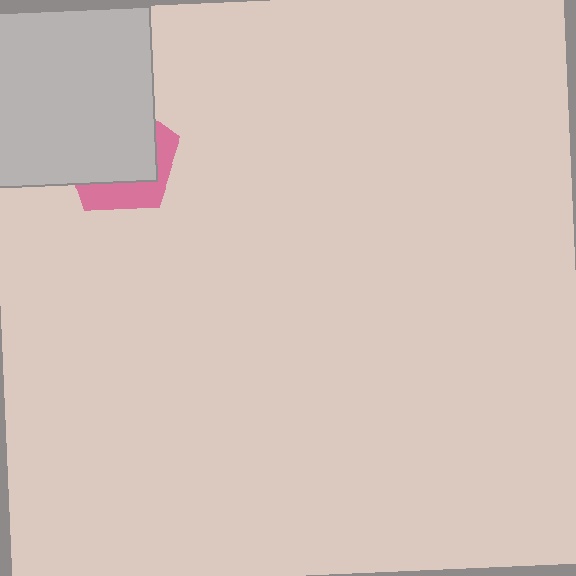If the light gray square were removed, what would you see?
You would see the complete pink pentagon.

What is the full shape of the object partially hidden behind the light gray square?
The partially hidden object is a pink pentagon.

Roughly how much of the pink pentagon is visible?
A small part of it is visible (roughly 32%).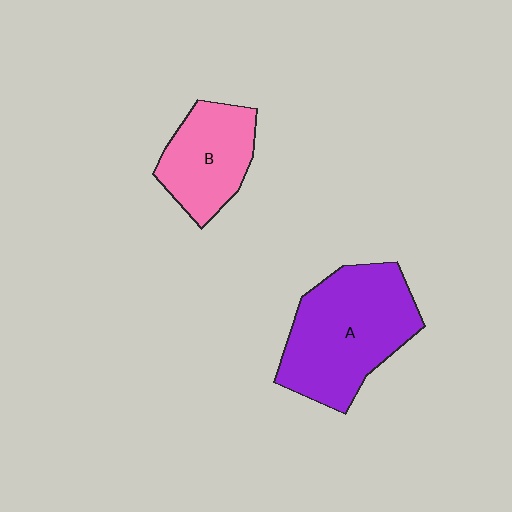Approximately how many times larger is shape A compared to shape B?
Approximately 1.6 times.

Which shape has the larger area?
Shape A (purple).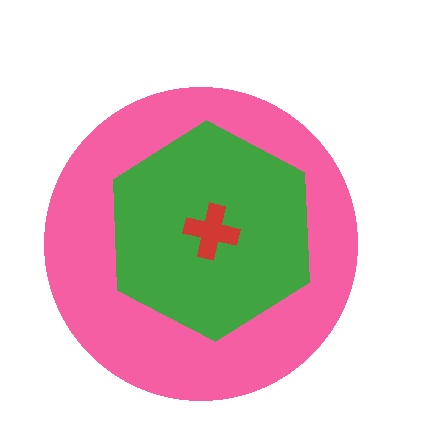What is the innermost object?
The red cross.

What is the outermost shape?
The pink circle.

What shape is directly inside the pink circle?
The green hexagon.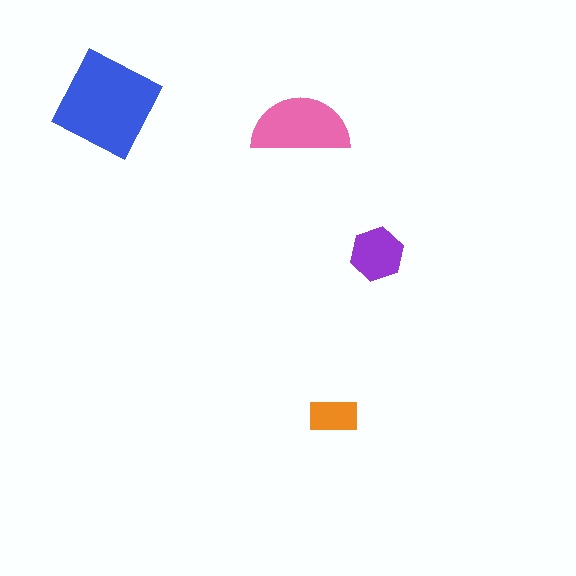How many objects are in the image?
There are 4 objects in the image.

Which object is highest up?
The blue square is topmost.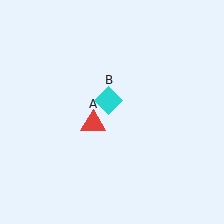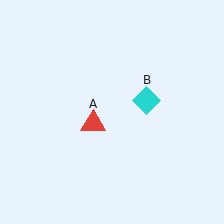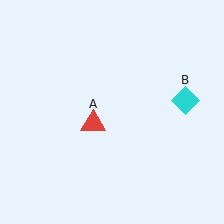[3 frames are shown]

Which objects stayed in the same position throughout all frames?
Red triangle (object A) remained stationary.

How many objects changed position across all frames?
1 object changed position: cyan diamond (object B).